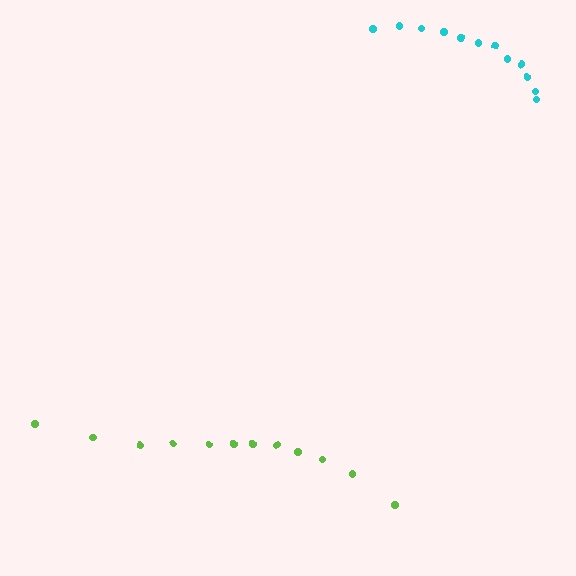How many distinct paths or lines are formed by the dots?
There are 2 distinct paths.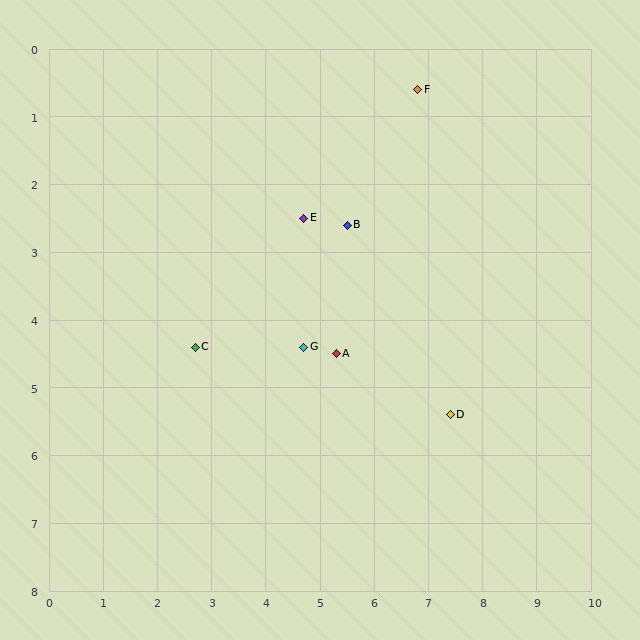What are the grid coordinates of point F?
Point F is at approximately (6.8, 0.6).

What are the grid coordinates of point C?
Point C is at approximately (2.7, 4.4).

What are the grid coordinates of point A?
Point A is at approximately (5.3, 4.5).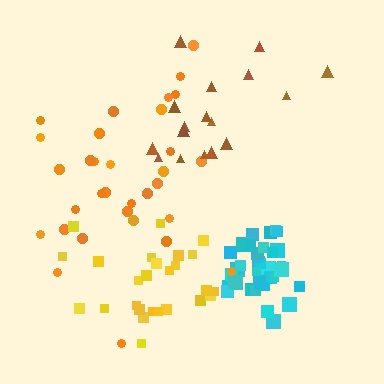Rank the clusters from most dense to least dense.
cyan, yellow, orange, brown.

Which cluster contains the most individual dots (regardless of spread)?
Cyan (35).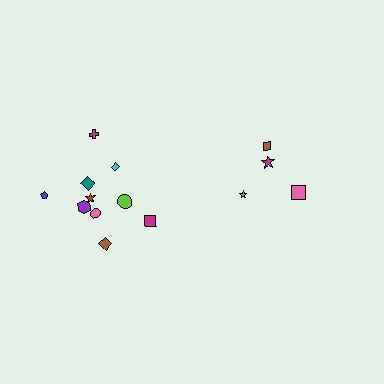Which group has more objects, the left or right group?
The left group.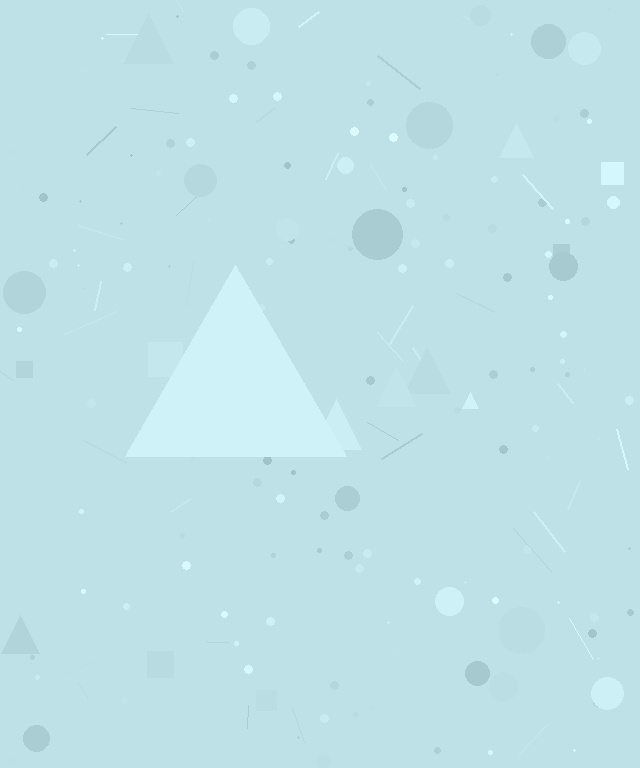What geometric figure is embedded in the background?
A triangle is embedded in the background.